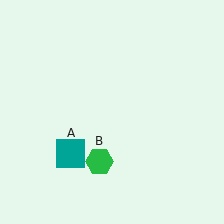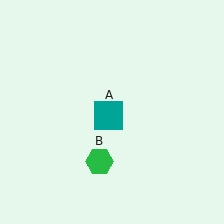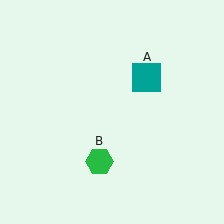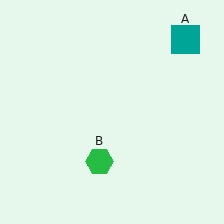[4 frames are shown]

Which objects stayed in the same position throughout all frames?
Green hexagon (object B) remained stationary.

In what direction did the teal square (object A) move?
The teal square (object A) moved up and to the right.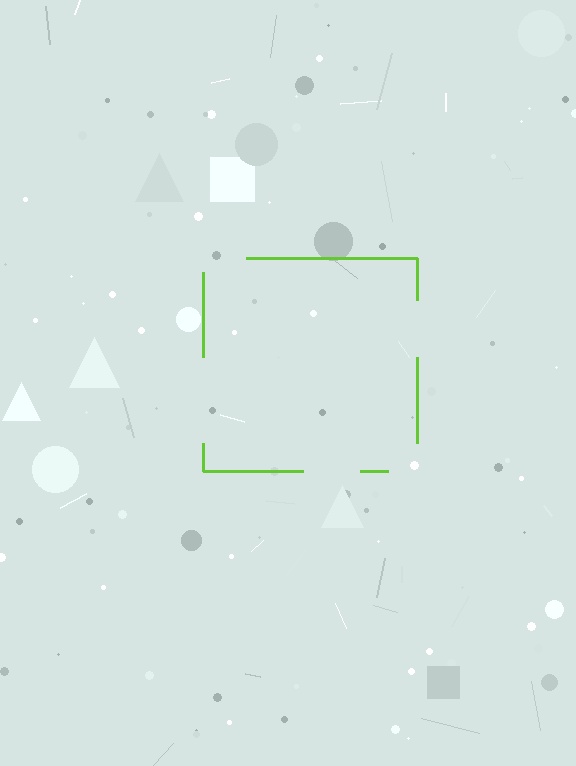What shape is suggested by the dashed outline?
The dashed outline suggests a square.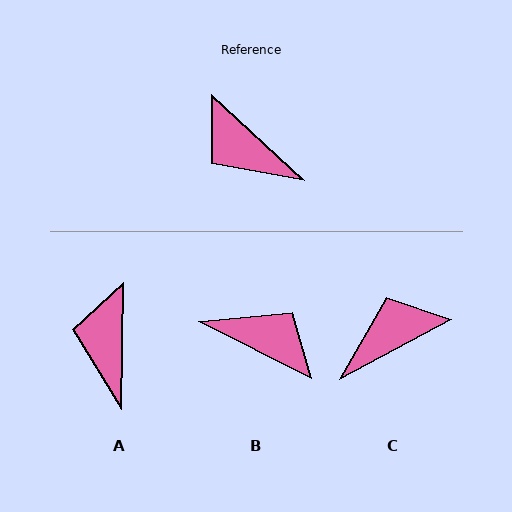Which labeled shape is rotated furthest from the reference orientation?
B, about 164 degrees away.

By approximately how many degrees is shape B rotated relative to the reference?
Approximately 164 degrees clockwise.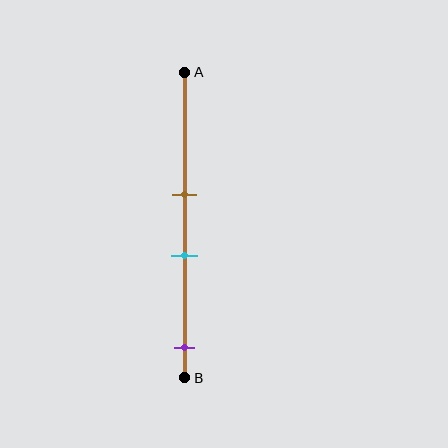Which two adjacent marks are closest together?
The brown and cyan marks are the closest adjacent pair.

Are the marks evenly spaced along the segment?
No, the marks are not evenly spaced.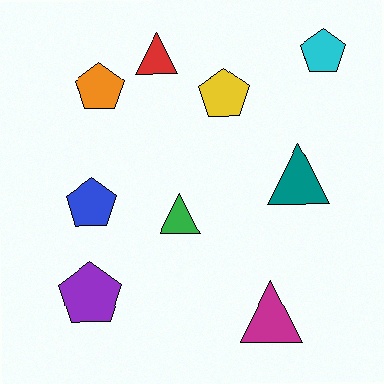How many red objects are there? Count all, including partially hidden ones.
There is 1 red object.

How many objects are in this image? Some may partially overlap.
There are 9 objects.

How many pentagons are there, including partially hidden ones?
There are 5 pentagons.